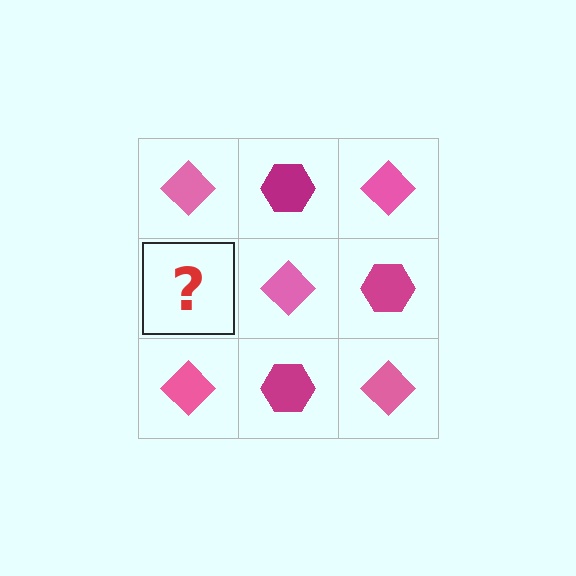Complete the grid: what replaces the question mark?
The question mark should be replaced with a magenta hexagon.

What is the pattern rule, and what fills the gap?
The rule is that it alternates pink diamond and magenta hexagon in a checkerboard pattern. The gap should be filled with a magenta hexagon.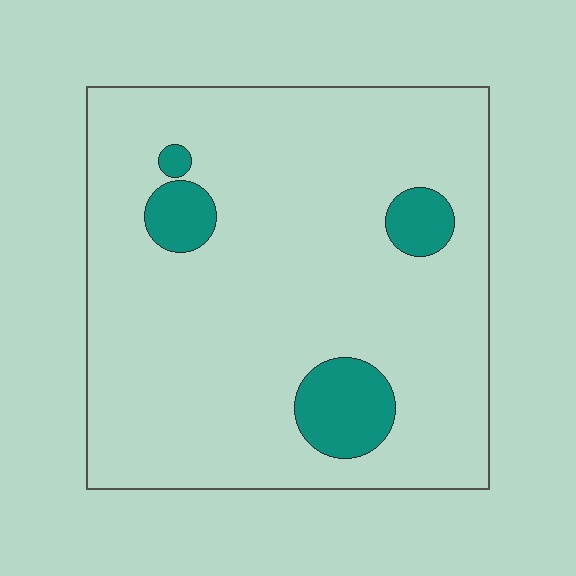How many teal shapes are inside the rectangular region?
4.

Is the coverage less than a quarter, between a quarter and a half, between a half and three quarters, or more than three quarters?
Less than a quarter.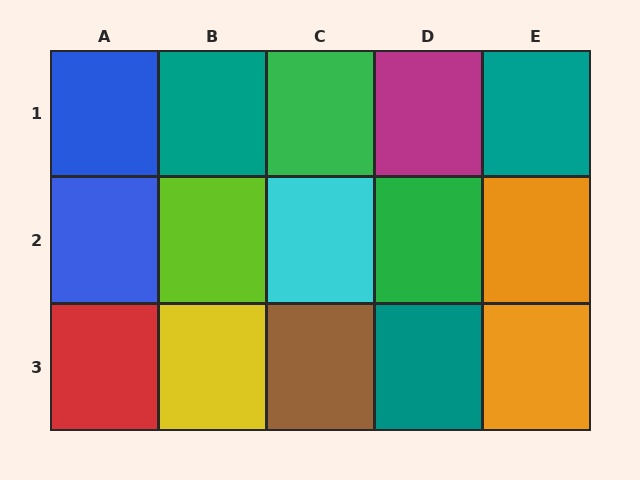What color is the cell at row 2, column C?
Cyan.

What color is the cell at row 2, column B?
Lime.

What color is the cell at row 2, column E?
Orange.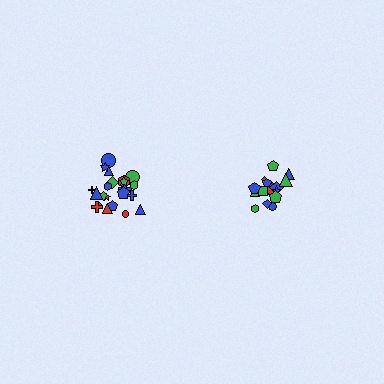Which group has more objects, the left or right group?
The left group.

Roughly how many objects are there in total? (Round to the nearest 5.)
Roughly 35 objects in total.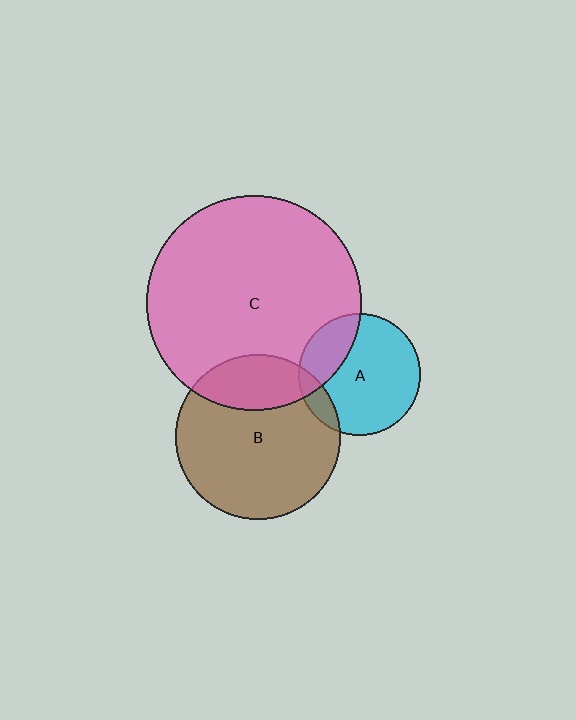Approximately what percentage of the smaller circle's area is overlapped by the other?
Approximately 25%.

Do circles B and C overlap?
Yes.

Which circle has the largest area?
Circle C (pink).